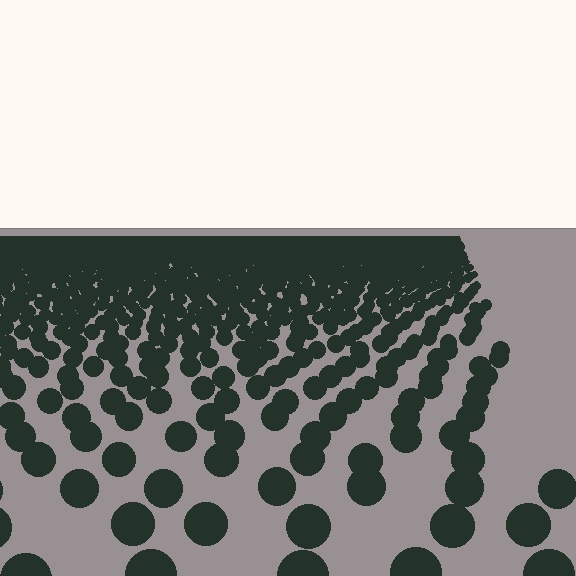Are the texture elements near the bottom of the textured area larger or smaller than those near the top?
Larger. Near the bottom, elements are closer to the viewer and appear at a bigger on-screen size.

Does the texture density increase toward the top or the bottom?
Density increases toward the top.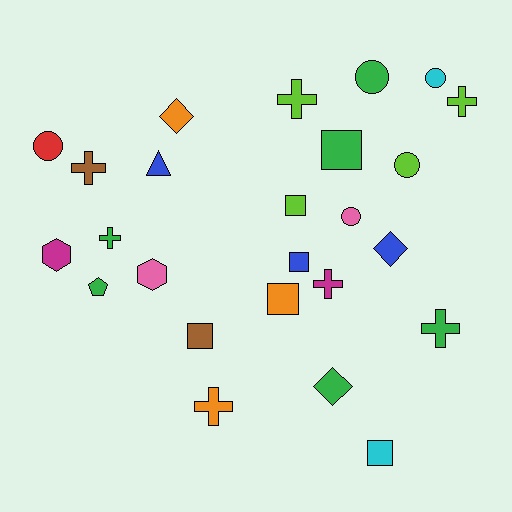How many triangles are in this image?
There is 1 triangle.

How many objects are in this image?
There are 25 objects.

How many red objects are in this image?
There is 1 red object.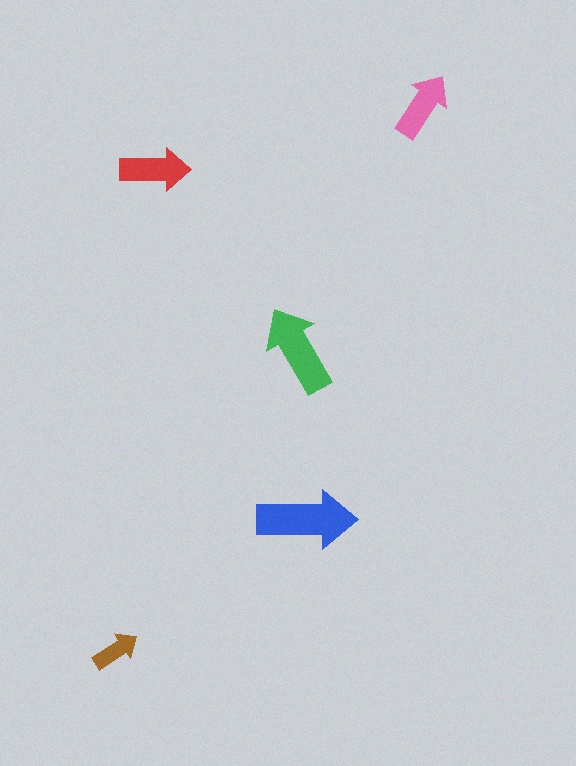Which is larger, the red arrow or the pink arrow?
The red one.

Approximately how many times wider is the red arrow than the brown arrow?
About 1.5 times wider.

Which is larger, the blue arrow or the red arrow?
The blue one.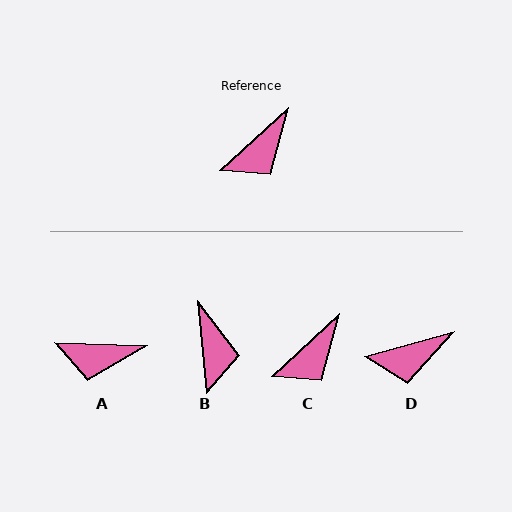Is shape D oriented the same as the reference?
No, it is off by about 27 degrees.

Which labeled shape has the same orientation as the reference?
C.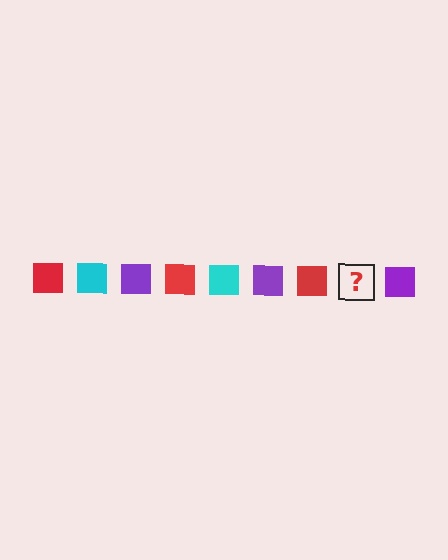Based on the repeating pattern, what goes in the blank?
The blank should be a cyan square.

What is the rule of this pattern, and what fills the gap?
The rule is that the pattern cycles through red, cyan, purple squares. The gap should be filled with a cyan square.